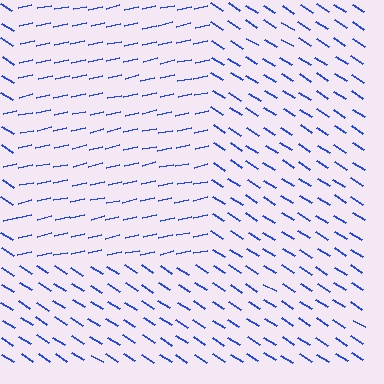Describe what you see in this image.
The image is filled with small blue line segments. A rectangle region in the image has lines oriented differently from the surrounding lines, creating a visible texture boundary.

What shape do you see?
I see a rectangle.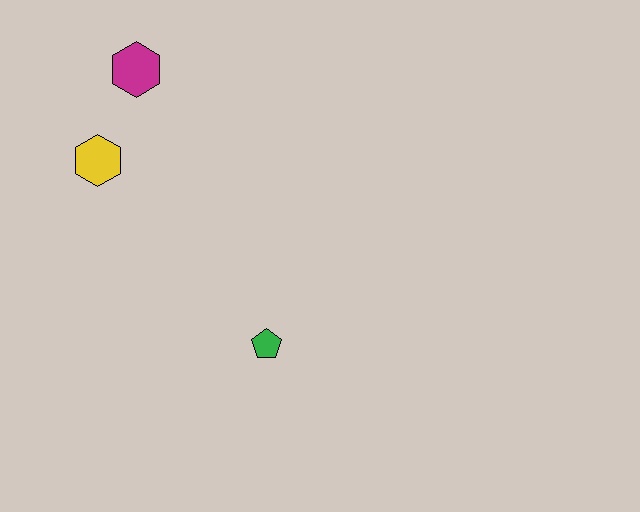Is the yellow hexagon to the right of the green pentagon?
No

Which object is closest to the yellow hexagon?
The magenta hexagon is closest to the yellow hexagon.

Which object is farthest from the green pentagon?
The magenta hexagon is farthest from the green pentagon.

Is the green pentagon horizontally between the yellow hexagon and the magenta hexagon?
No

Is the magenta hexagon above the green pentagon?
Yes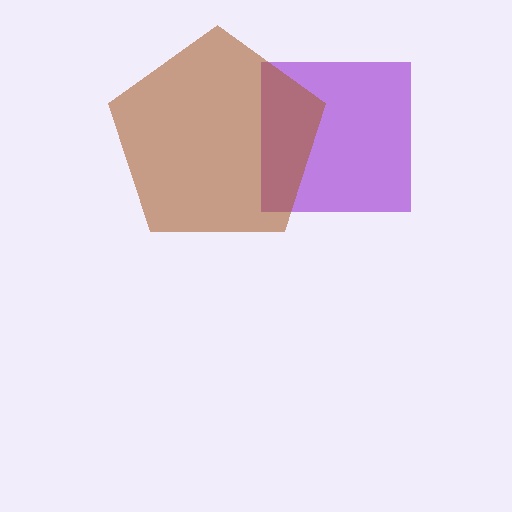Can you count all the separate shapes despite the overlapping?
Yes, there are 2 separate shapes.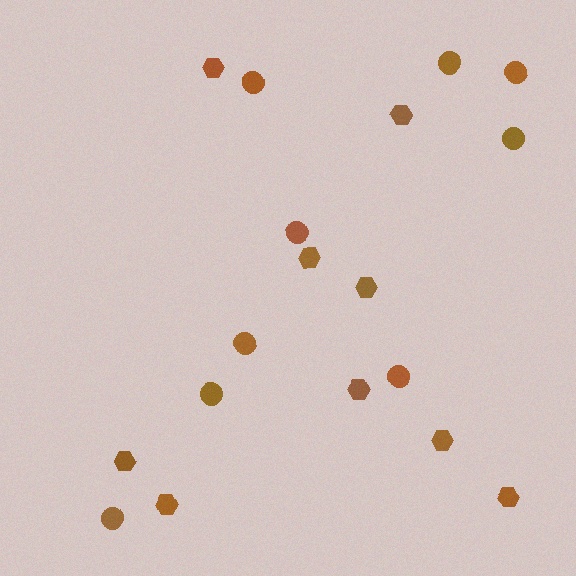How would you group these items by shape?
There are 2 groups: one group of circles (9) and one group of hexagons (9).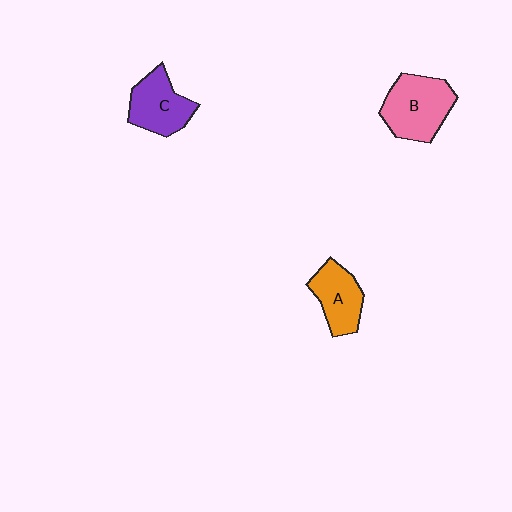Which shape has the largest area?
Shape B (pink).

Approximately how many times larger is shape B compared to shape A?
Approximately 1.4 times.